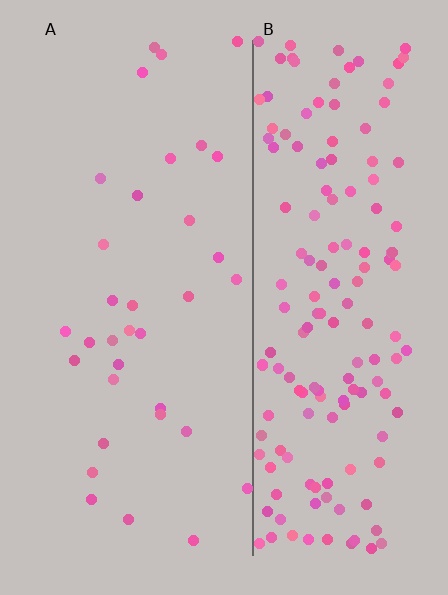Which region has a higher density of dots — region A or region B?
B (the right).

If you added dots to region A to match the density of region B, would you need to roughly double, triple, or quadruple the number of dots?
Approximately quadruple.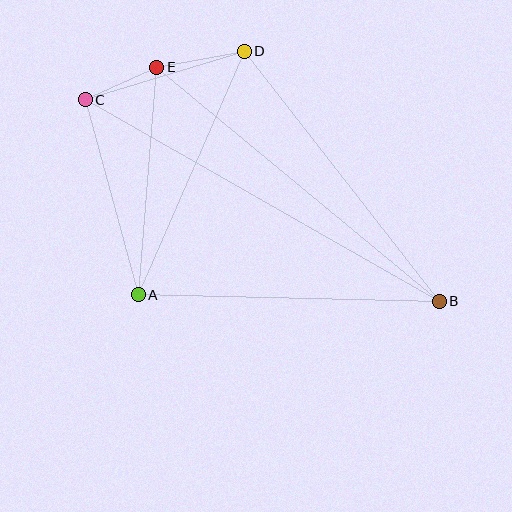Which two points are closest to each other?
Points C and E are closest to each other.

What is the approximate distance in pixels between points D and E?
The distance between D and E is approximately 89 pixels.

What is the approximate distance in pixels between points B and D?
The distance between B and D is approximately 318 pixels.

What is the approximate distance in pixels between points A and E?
The distance between A and E is approximately 228 pixels.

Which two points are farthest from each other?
Points B and C are farthest from each other.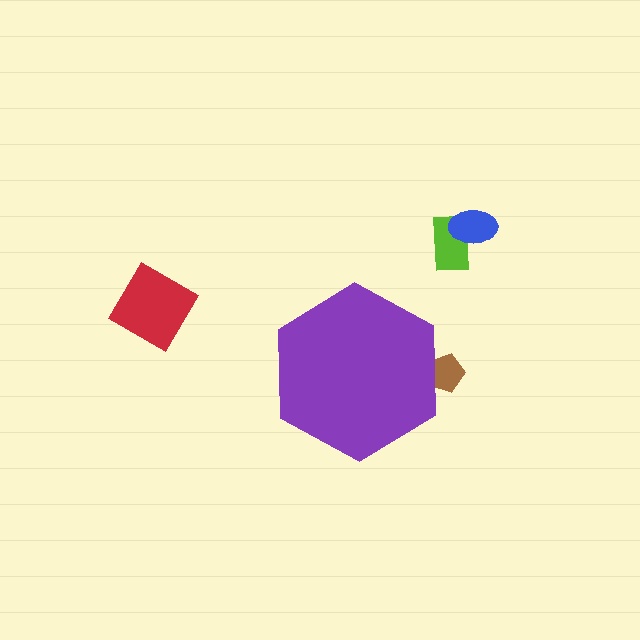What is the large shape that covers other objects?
A purple hexagon.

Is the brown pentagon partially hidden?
Yes, the brown pentagon is partially hidden behind the purple hexagon.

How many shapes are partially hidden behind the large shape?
1 shape is partially hidden.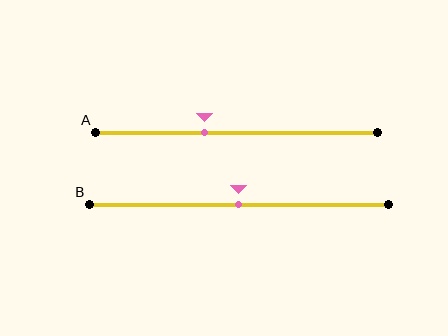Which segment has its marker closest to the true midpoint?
Segment B has its marker closest to the true midpoint.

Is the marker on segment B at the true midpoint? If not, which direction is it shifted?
Yes, the marker on segment B is at the true midpoint.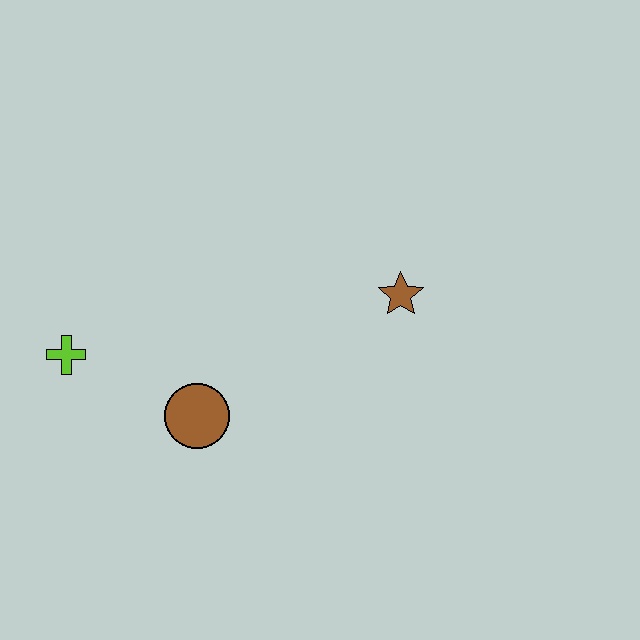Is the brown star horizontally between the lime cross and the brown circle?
No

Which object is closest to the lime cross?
The brown circle is closest to the lime cross.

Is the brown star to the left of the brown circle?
No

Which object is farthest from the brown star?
The lime cross is farthest from the brown star.